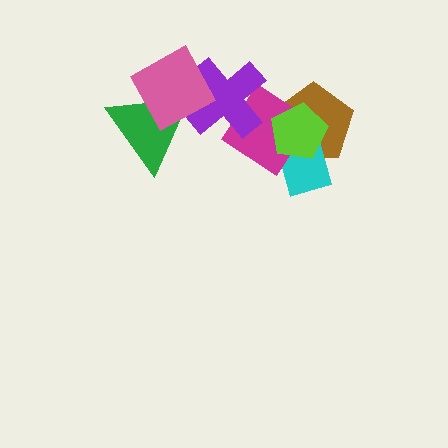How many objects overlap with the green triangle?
2 objects overlap with the green triangle.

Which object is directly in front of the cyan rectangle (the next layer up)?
The magenta diamond is directly in front of the cyan rectangle.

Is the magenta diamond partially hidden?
Yes, it is partially covered by another shape.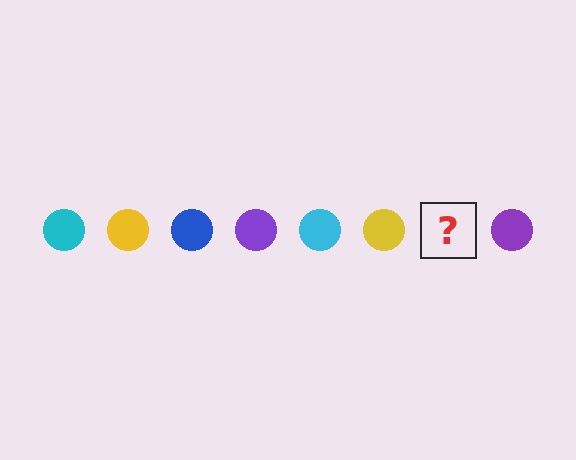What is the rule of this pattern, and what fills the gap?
The rule is that the pattern cycles through cyan, yellow, blue, purple circles. The gap should be filled with a blue circle.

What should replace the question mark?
The question mark should be replaced with a blue circle.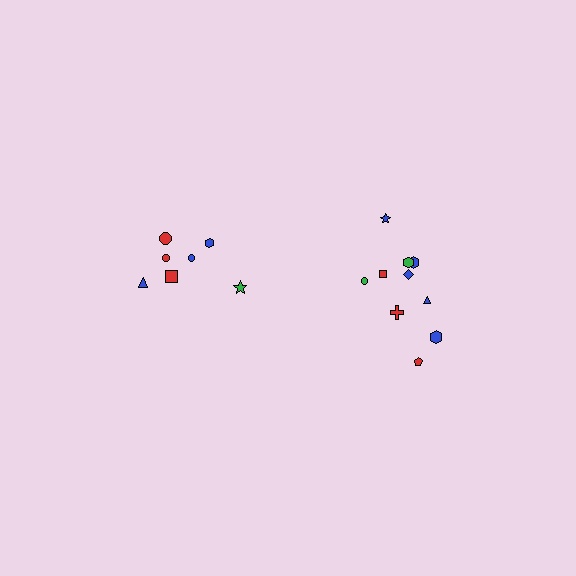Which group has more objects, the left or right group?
The right group.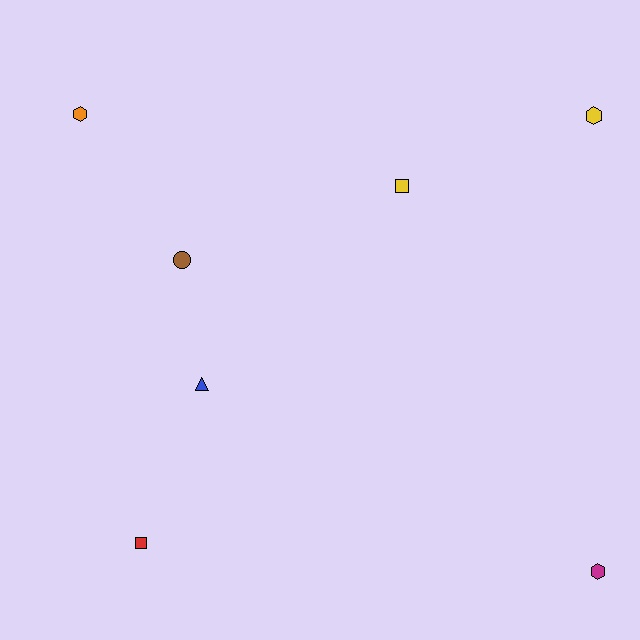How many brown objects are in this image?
There is 1 brown object.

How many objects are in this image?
There are 7 objects.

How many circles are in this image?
There is 1 circle.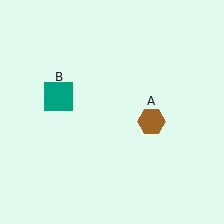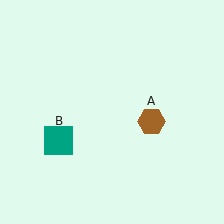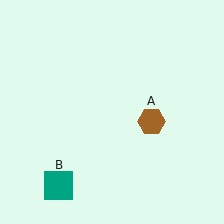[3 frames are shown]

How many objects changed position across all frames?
1 object changed position: teal square (object B).